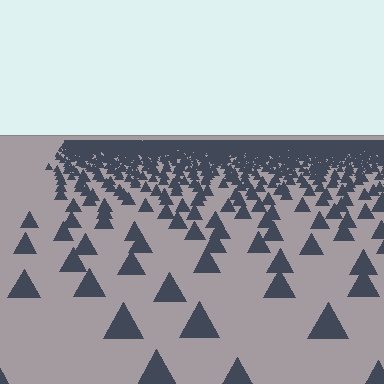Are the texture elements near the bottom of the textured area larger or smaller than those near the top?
Larger. Near the bottom, elements are closer to the viewer and appear at a bigger on-screen size.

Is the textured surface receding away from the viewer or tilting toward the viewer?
The surface is receding away from the viewer. Texture elements get smaller and denser toward the top.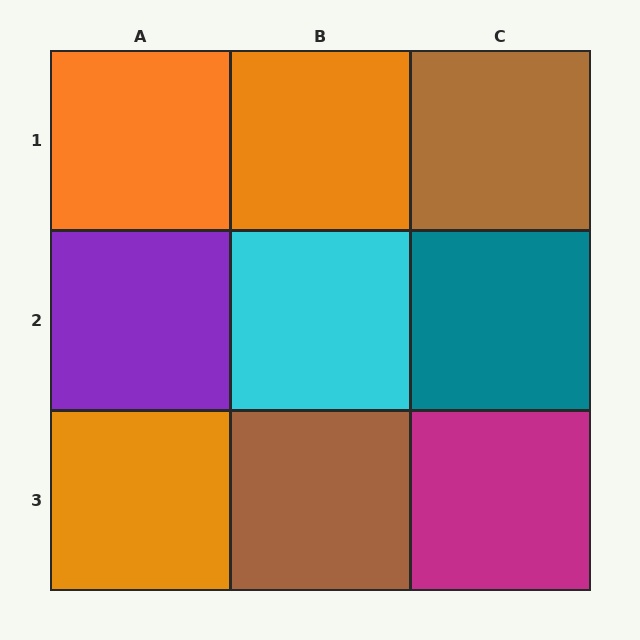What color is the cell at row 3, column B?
Brown.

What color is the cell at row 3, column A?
Orange.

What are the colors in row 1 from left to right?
Orange, orange, brown.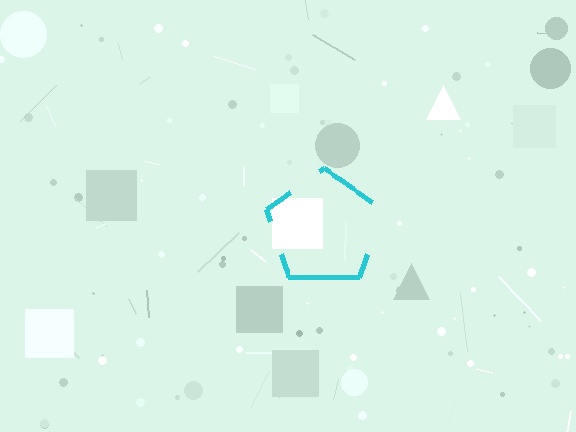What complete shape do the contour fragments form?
The contour fragments form a pentagon.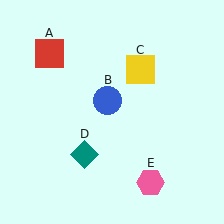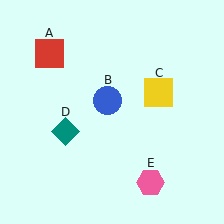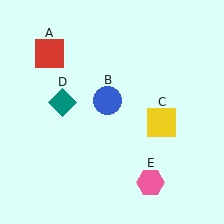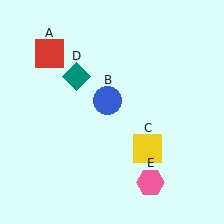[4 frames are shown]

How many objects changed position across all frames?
2 objects changed position: yellow square (object C), teal diamond (object D).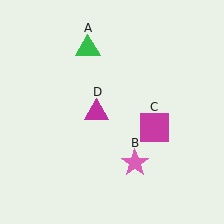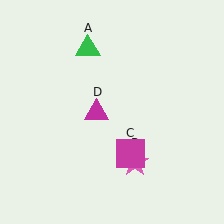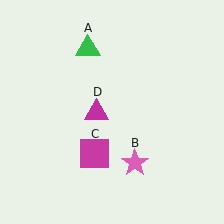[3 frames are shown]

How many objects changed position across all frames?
1 object changed position: magenta square (object C).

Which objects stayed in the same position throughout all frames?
Green triangle (object A) and pink star (object B) and magenta triangle (object D) remained stationary.